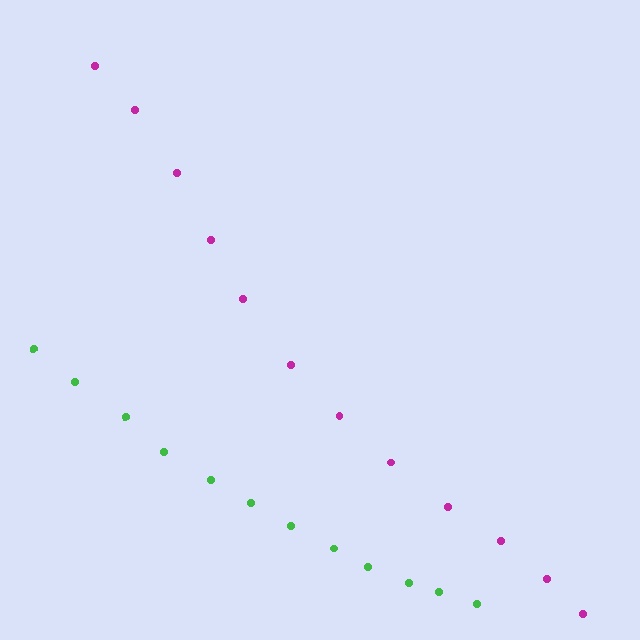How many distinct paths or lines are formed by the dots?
There are 2 distinct paths.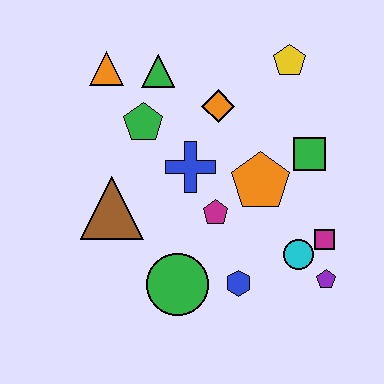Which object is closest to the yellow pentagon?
The orange diamond is closest to the yellow pentagon.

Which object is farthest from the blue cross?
The purple pentagon is farthest from the blue cross.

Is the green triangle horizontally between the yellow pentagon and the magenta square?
No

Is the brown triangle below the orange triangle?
Yes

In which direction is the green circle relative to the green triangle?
The green circle is below the green triangle.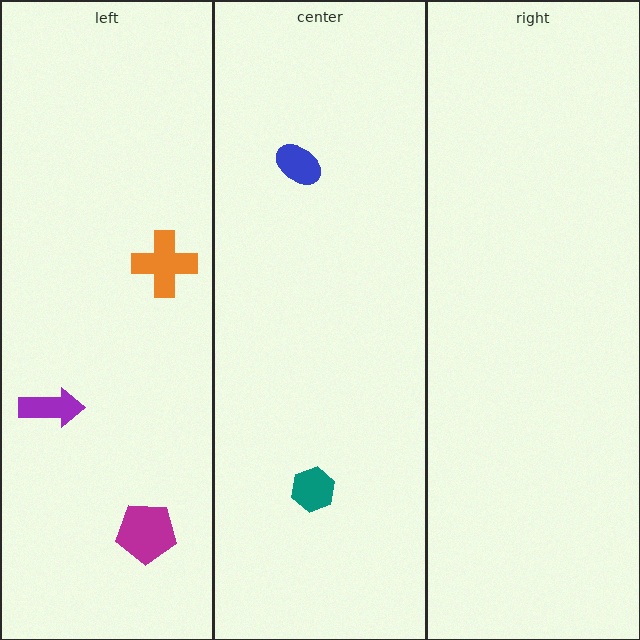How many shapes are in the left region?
3.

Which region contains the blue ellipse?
The center region.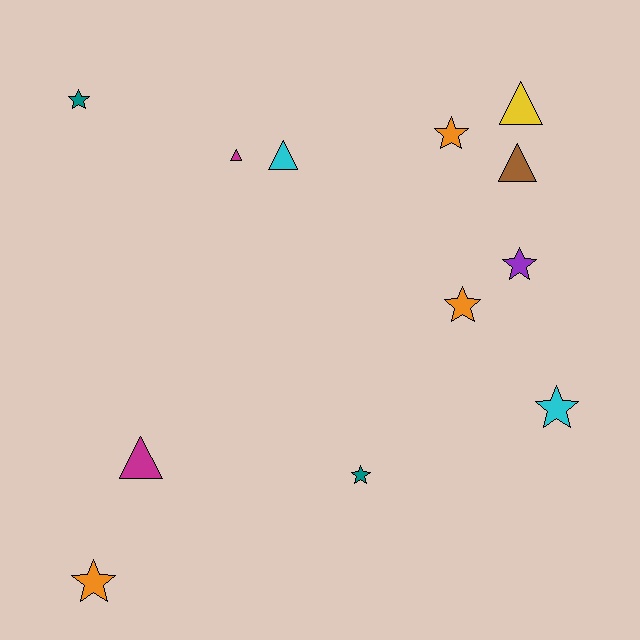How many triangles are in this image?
There are 5 triangles.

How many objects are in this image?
There are 12 objects.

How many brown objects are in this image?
There is 1 brown object.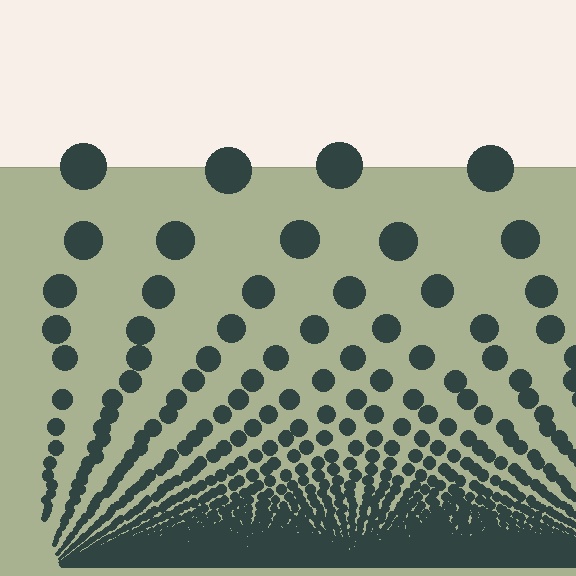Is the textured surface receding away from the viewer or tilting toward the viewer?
The surface appears to tilt toward the viewer. Texture elements get larger and sparser toward the top.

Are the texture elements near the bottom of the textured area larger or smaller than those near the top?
Smaller. The gradient is inverted — elements near the bottom are smaller and denser.